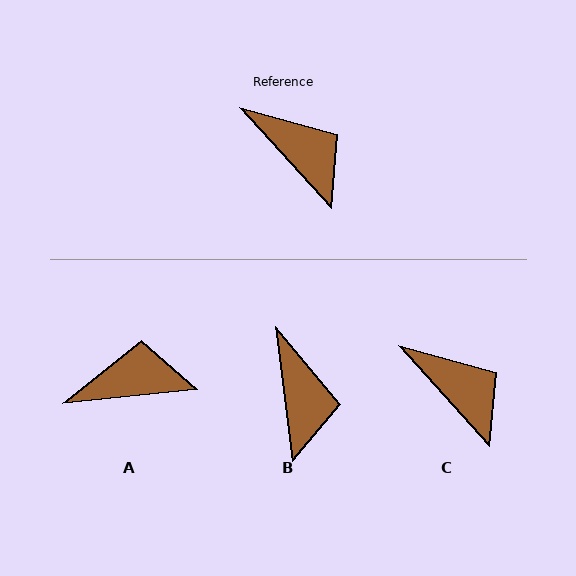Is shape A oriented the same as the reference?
No, it is off by about 54 degrees.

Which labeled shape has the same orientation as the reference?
C.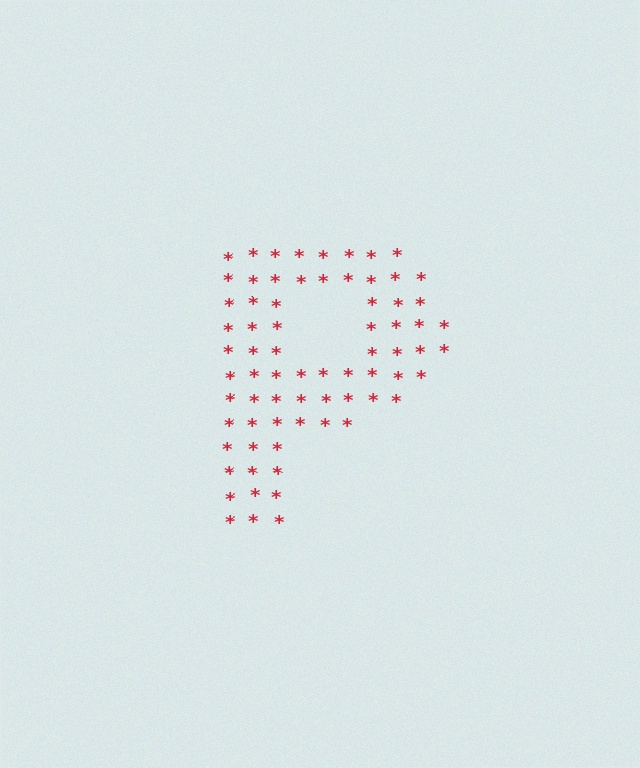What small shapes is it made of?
It is made of small asterisks.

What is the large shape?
The large shape is the letter P.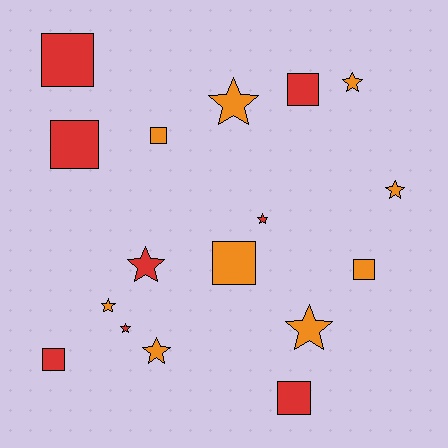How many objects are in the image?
There are 17 objects.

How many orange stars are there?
There are 6 orange stars.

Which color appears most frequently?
Orange, with 9 objects.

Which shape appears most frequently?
Star, with 9 objects.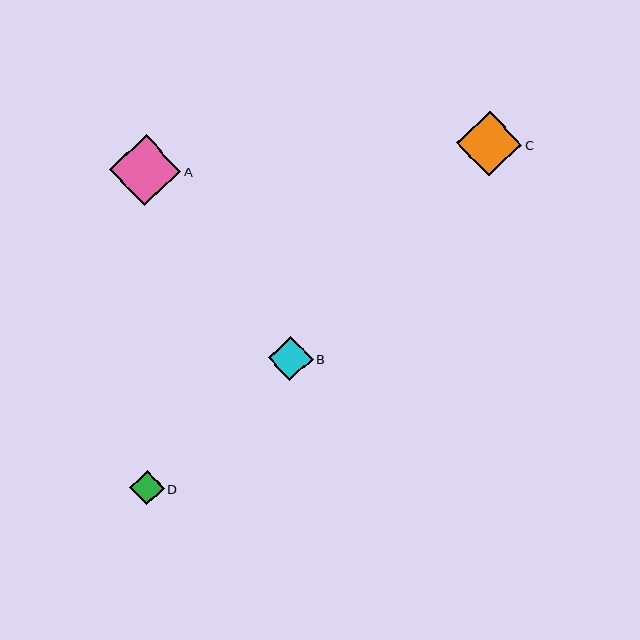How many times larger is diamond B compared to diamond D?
Diamond B is approximately 1.3 times the size of diamond D.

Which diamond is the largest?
Diamond A is the largest with a size of approximately 71 pixels.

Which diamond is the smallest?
Diamond D is the smallest with a size of approximately 34 pixels.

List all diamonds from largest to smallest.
From largest to smallest: A, C, B, D.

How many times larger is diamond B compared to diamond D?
Diamond B is approximately 1.3 times the size of diamond D.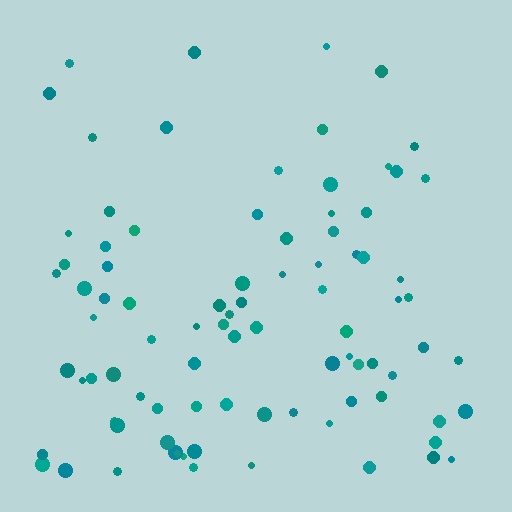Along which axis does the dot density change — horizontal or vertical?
Vertical.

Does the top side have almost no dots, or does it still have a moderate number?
Still a moderate number, just noticeably fewer than the bottom.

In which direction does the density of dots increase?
From top to bottom, with the bottom side densest.